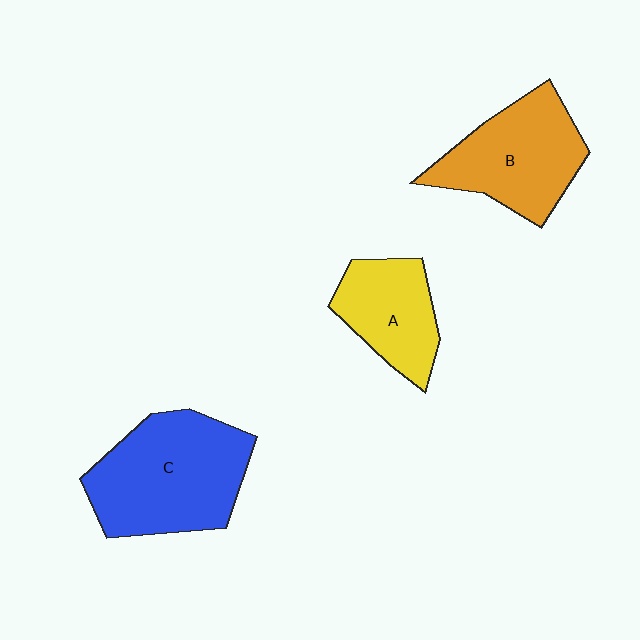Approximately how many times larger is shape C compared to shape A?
Approximately 1.7 times.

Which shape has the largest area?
Shape C (blue).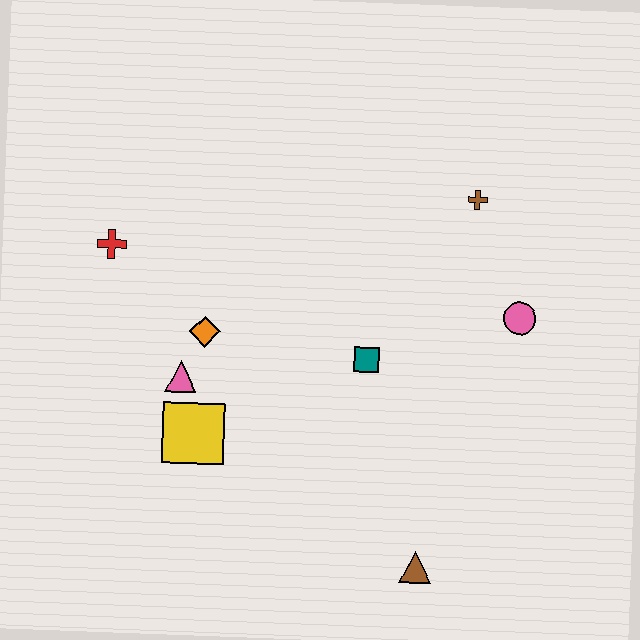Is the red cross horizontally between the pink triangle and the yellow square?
No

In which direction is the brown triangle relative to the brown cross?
The brown triangle is below the brown cross.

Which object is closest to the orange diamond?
The pink triangle is closest to the orange diamond.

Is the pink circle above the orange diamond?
Yes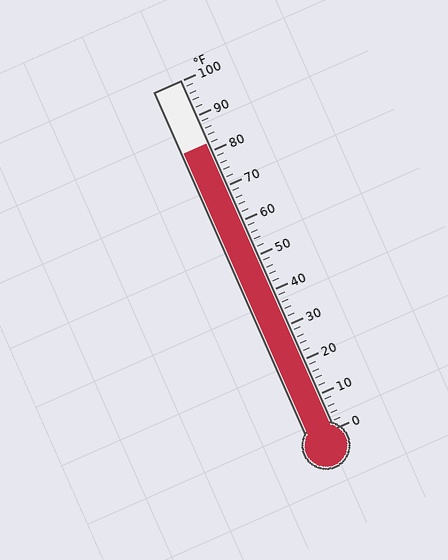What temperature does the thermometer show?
The thermometer shows approximately 82°F.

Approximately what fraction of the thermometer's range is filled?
The thermometer is filled to approximately 80% of its range.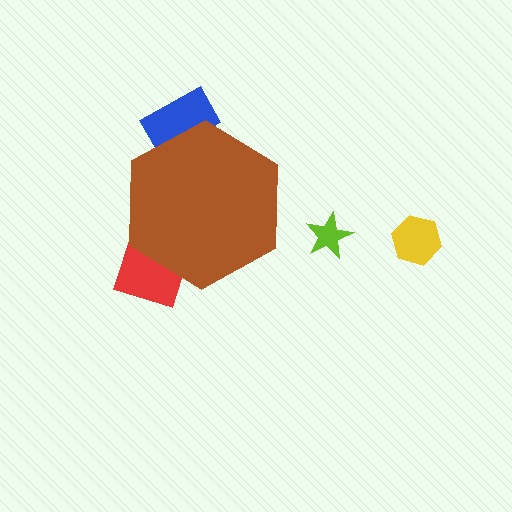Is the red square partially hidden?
Yes, the red square is partially hidden behind the brown hexagon.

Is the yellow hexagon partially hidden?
No, the yellow hexagon is fully visible.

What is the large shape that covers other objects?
A brown hexagon.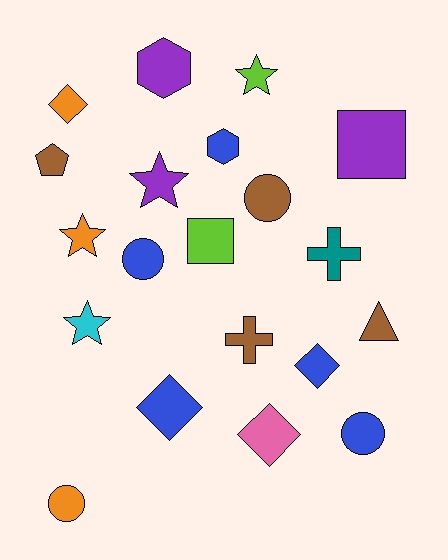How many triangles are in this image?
There is 1 triangle.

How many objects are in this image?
There are 20 objects.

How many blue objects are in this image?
There are 5 blue objects.